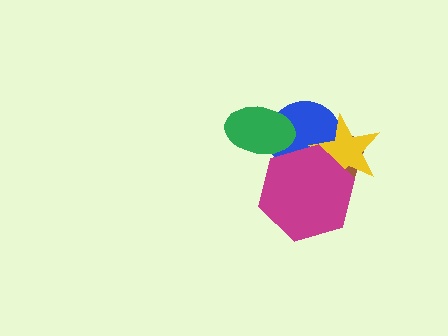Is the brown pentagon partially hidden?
Yes, it is partially covered by another shape.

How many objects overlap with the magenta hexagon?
3 objects overlap with the magenta hexagon.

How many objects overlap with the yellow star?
3 objects overlap with the yellow star.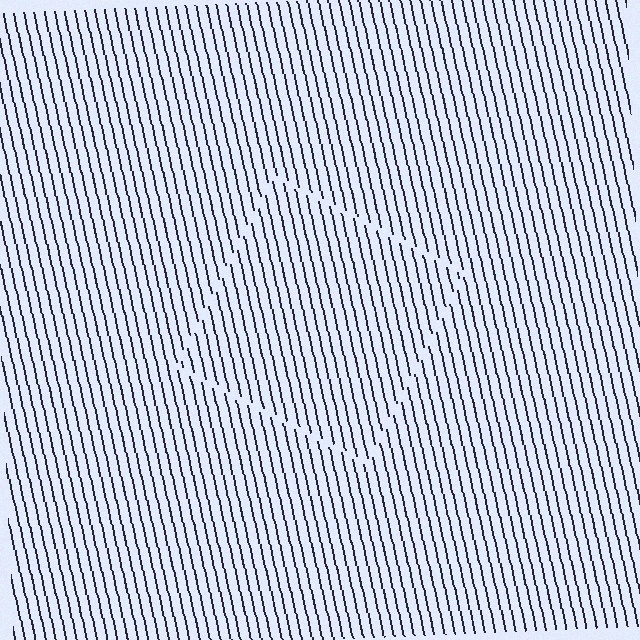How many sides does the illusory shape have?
4 sides — the line-ends trace a square.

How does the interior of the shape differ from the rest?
The interior of the shape contains the same grating, shifted by half a period — the contour is defined by the phase discontinuity where line-ends from the inner and outer gratings abut.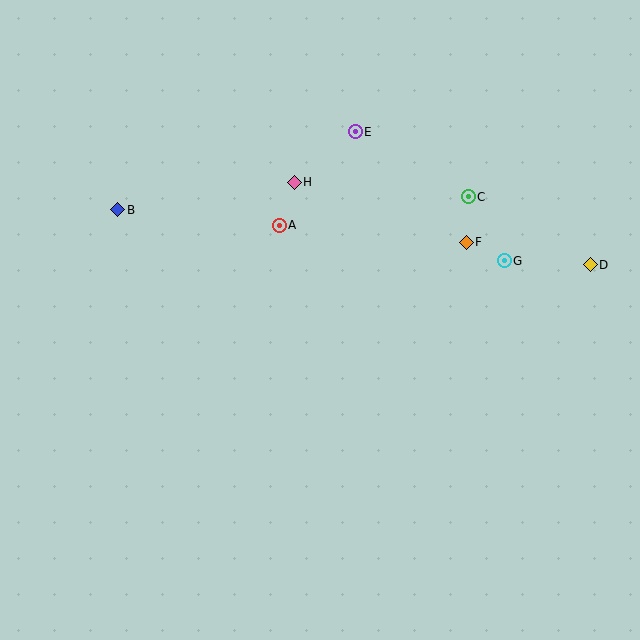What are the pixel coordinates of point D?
Point D is at (590, 265).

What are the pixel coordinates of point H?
Point H is at (294, 182).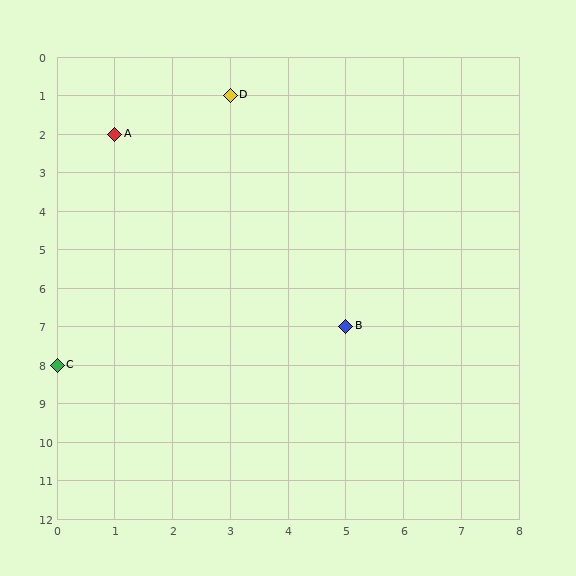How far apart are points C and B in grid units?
Points C and B are 5 columns and 1 row apart (about 5.1 grid units diagonally).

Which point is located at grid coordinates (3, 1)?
Point D is at (3, 1).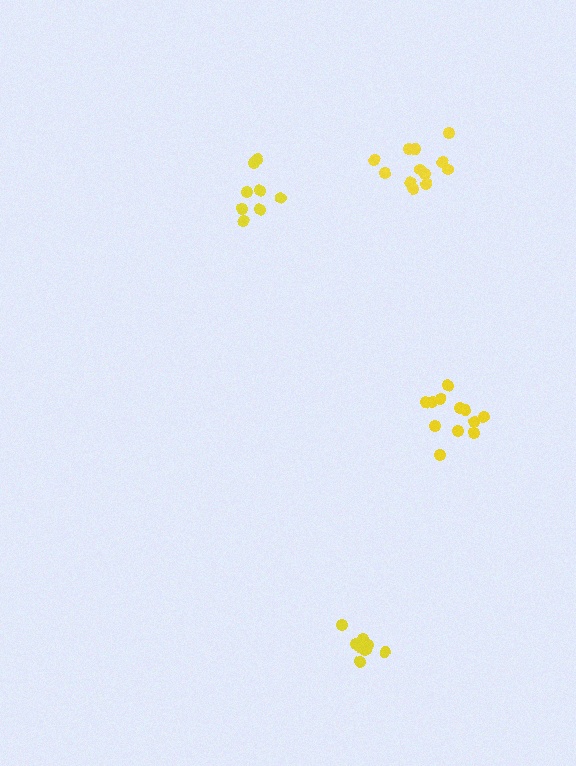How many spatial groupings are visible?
There are 4 spatial groupings.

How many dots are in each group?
Group 1: 12 dots, Group 2: 12 dots, Group 3: 8 dots, Group 4: 8 dots (40 total).